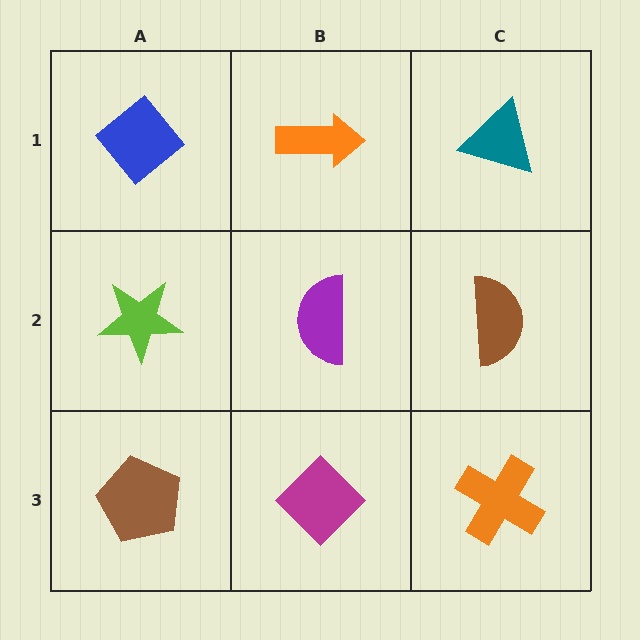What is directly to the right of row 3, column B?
An orange cross.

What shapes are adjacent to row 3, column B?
A purple semicircle (row 2, column B), a brown pentagon (row 3, column A), an orange cross (row 3, column C).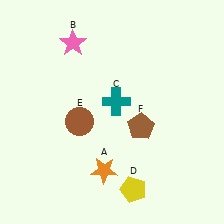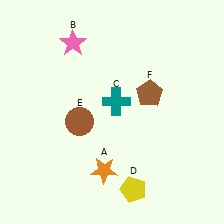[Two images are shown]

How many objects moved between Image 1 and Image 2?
1 object moved between the two images.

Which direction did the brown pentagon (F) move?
The brown pentagon (F) moved up.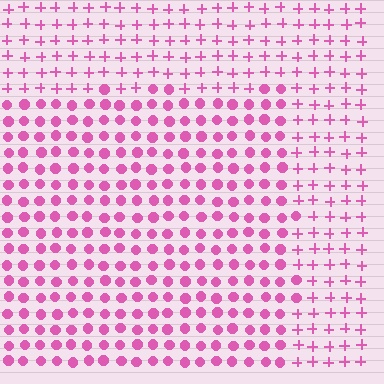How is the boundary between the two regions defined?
The boundary is defined by a change in element shape: circles inside vs. plus signs outside. All elements share the same color and spacing.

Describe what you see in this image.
The image is filled with small pink elements arranged in a uniform grid. A rectangle-shaped region contains circles, while the surrounding area contains plus signs. The boundary is defined purely by the change in element shape.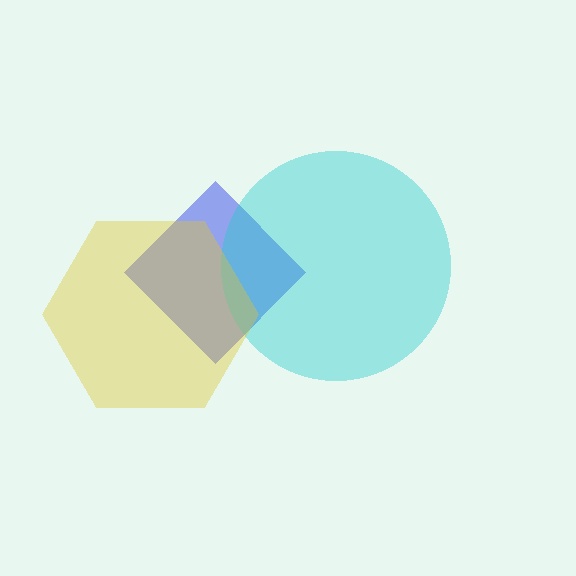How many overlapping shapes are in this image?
There are 3 overlapping shapes in the image.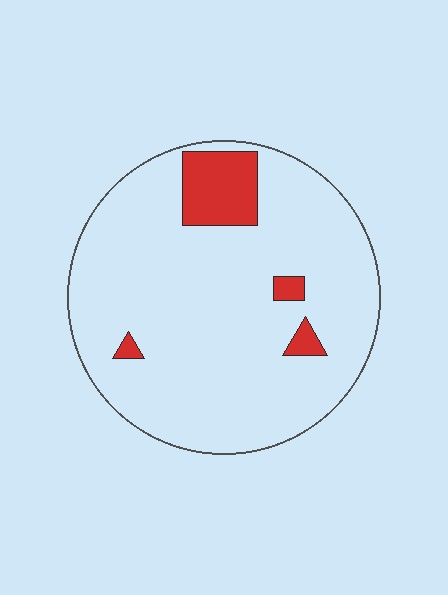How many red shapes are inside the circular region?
4.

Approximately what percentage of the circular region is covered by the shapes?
Approximately 10%.